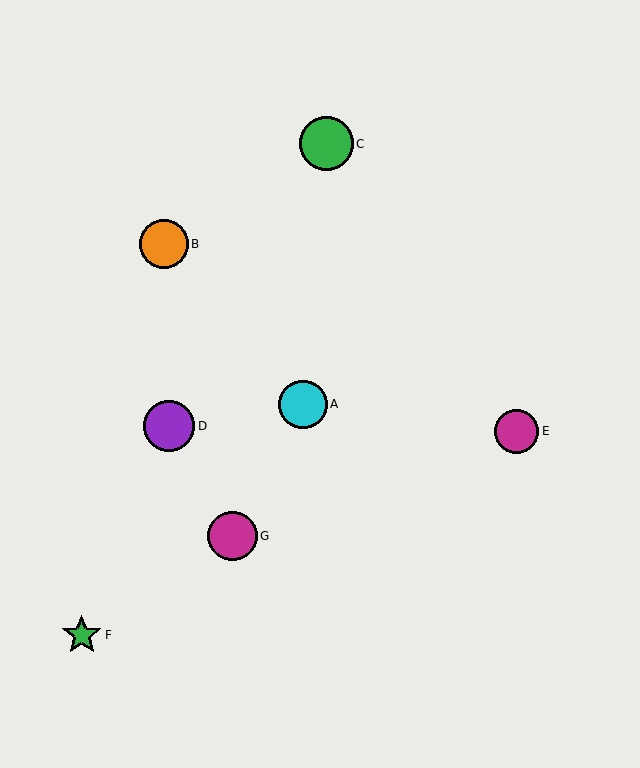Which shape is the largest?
The green circle (labeled C) is the largest.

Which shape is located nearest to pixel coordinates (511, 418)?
The magenta circle (labeled E) at (516, 431) is nearest to that location.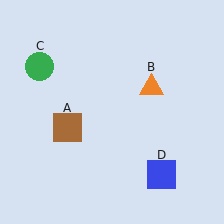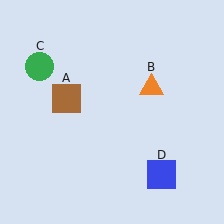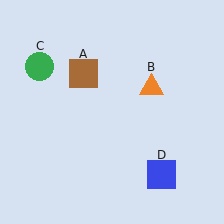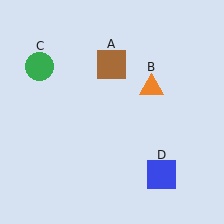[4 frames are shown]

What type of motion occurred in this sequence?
The brown square (object A) rotated clockwise around the center of the scene.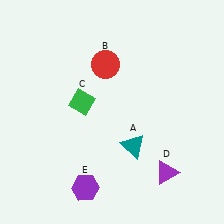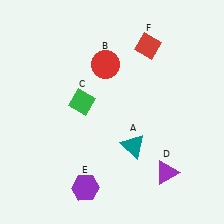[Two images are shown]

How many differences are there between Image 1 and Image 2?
There is 1 difference between the two images.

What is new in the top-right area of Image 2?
A red diamond (F) was added in the top-right area of Image 2.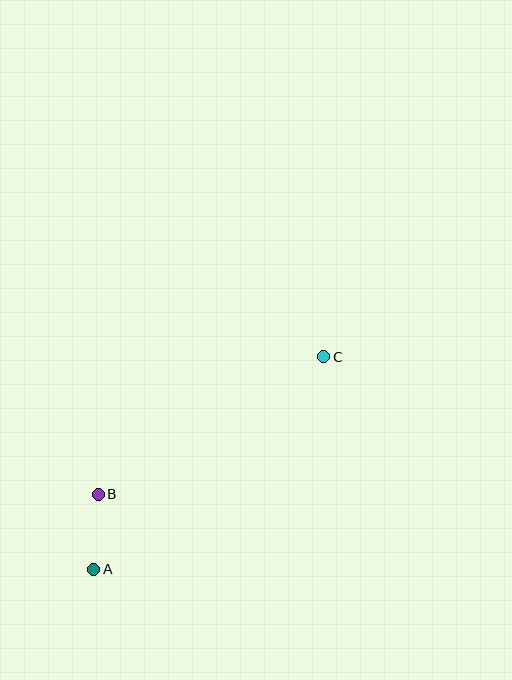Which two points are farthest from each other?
Points A and C are farthest from each other.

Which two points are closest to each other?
Points A and B are closest to each other.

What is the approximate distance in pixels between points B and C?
The distance between B and C is approximately 264 pixels.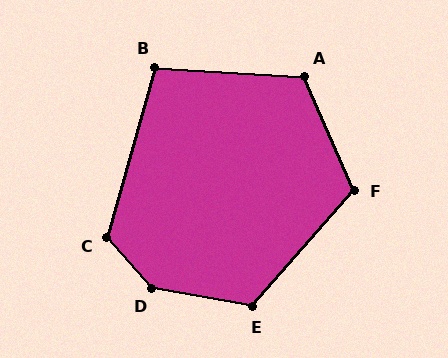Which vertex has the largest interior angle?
D, at approximately 142 degrees.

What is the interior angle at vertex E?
Approximately 121 degrees (obtuse).